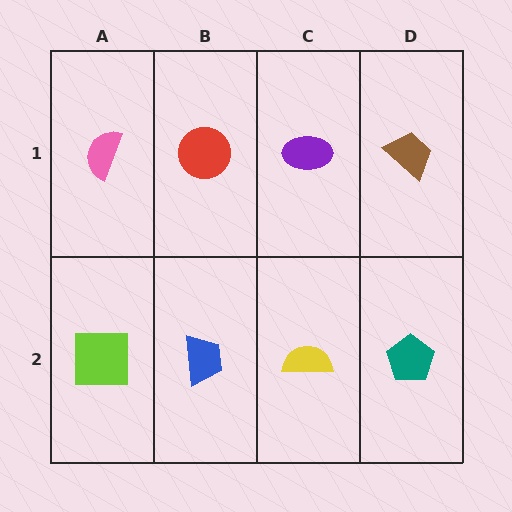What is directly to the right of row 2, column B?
A yellow semicircle.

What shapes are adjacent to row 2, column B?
A red circle (row 1, column B), a lime square (row 2, column A), a yellow semicircle (row 2, column C).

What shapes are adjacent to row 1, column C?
A yellow semicircle (row 2, column C), a red circle (row 1, column B), a brown trapezoid (row 1, column D).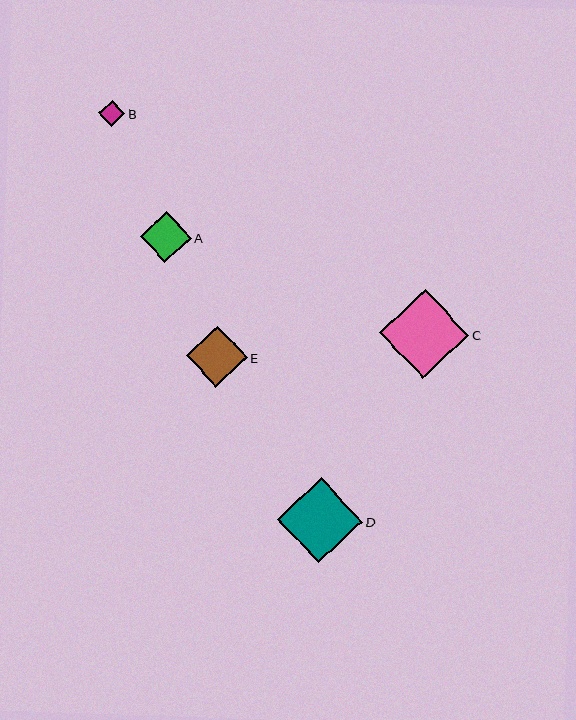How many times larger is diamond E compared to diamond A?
Diamond E is approximately 1.2 times the size of diamond A.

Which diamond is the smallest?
Diamond B is the smallest with a size of approximately 27 pixels.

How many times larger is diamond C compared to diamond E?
Diamond C is approximately 1.5 times the size of diamond E.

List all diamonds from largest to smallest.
From largest to smallest: C, D, E, A, B.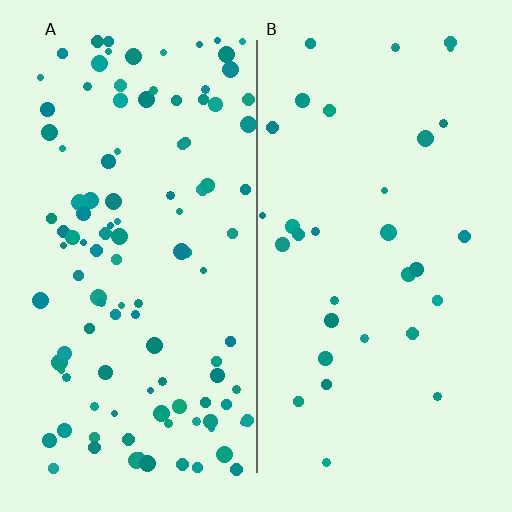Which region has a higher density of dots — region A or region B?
A (the left).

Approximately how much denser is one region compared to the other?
Approximately 3.5× — region A over region B.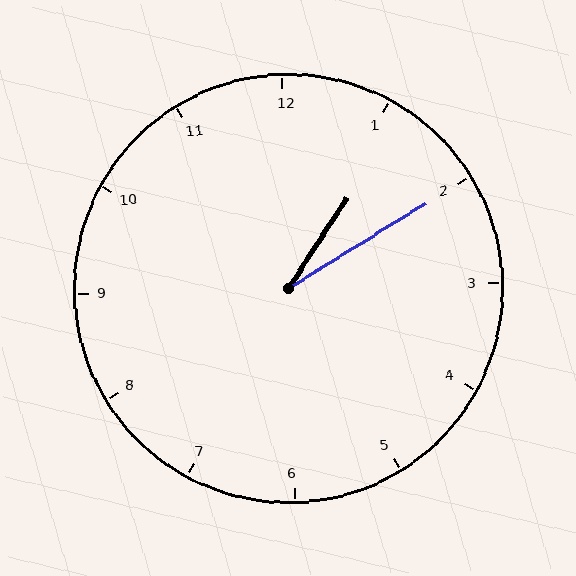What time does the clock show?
1:10.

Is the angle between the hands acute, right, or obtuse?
It is acute.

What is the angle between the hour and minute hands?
Approximately 25 degrees.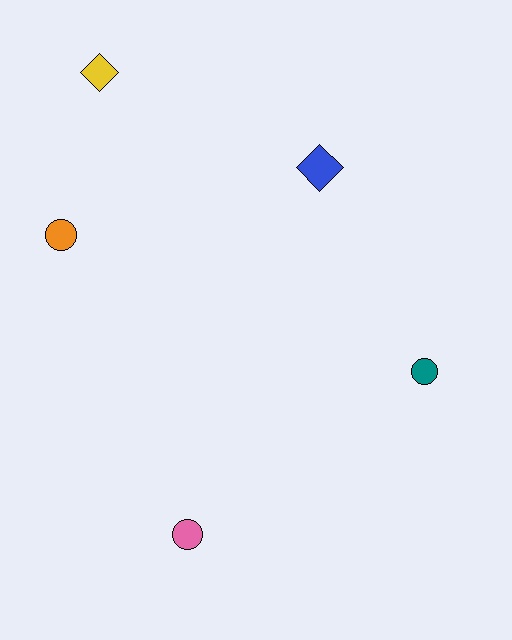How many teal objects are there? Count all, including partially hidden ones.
There is 1 teal object.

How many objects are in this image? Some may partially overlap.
There are 5 objects.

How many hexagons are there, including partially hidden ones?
There are no hexagons.